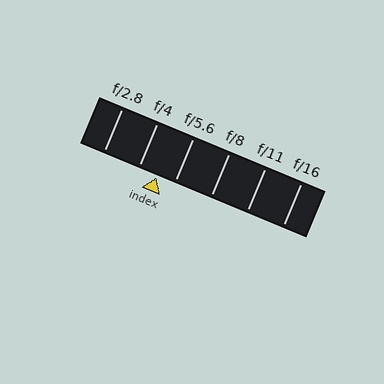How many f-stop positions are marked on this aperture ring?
There are 6 f-stop positions marked.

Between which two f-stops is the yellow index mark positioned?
The index mark is between f/4 and f/5.6.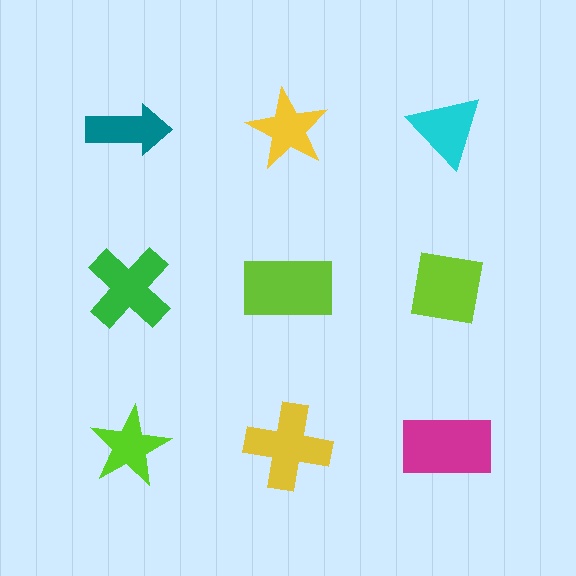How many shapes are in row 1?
3 shapes.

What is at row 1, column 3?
A cyan triangle.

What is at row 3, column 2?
A yellow cross.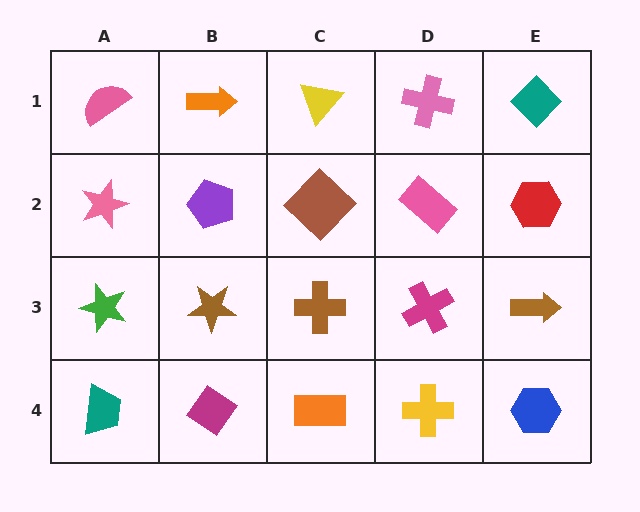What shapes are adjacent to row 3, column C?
A brown diamond (row 2, column C), an orange rectangle (row 4, column C), a brown star (row 3, column B), a magenta cross (row 3, column D).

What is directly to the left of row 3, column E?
A magenta cross.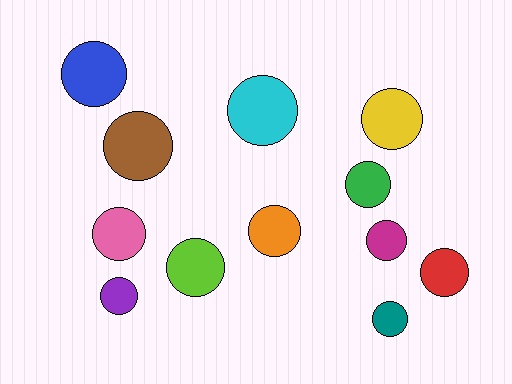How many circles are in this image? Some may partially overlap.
There are 12 circles.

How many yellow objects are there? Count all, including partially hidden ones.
There is 1 yellow object.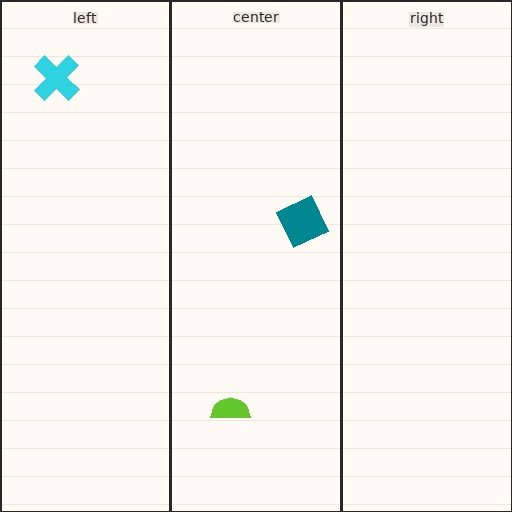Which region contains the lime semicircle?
The center region.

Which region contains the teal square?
The center region.